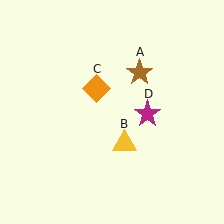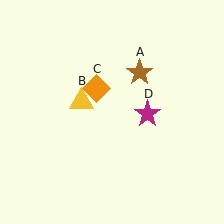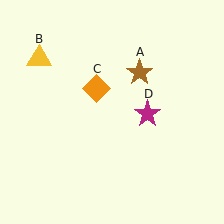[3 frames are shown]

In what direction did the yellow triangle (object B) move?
The yellow triangle (object B) moved up and to the left.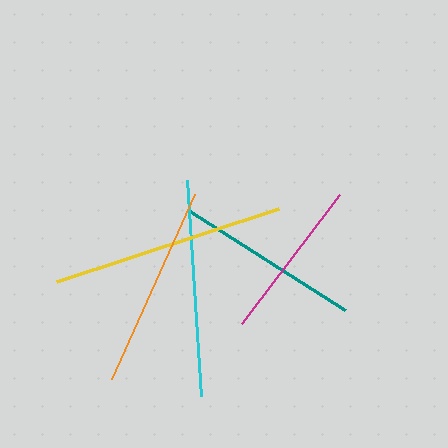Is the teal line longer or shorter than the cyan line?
The cyan line is longer than the teal line.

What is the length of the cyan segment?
The cyan segment is approximately 216 pixels long.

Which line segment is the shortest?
The magenta line is the shortest at approximately 162 pixels.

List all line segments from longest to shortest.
From longest to shortest: yellow, cyan, orange, teal, magenta.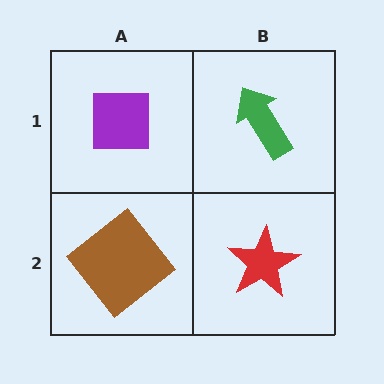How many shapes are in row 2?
2 shapes.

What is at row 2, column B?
A red star.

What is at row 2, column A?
A brown diamond.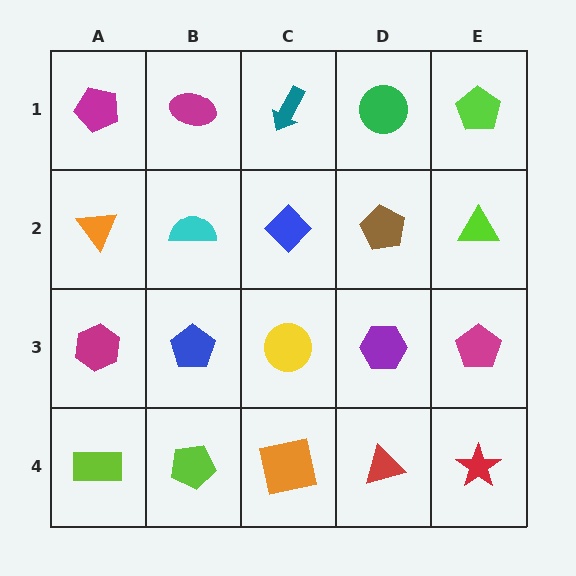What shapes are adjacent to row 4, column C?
A yellow circle (row 3, column C), a lime pentagon (row 4, column B), a red triangle (row 4, column D).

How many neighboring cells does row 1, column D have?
3.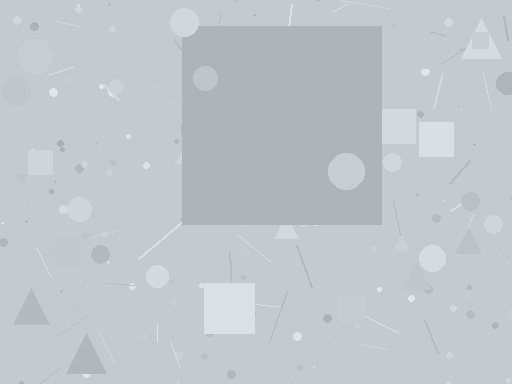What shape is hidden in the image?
A square is hidden in the image.